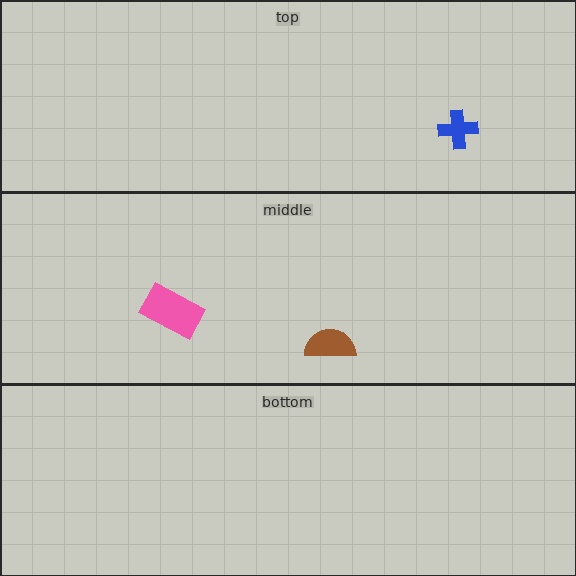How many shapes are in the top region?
1.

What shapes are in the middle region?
The brown semicircle, the pink rectangle.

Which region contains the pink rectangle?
The middle region.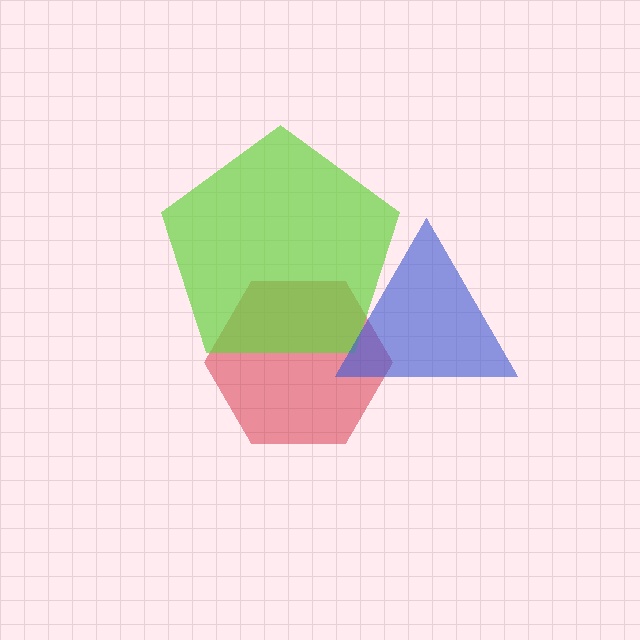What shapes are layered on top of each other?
The layered shapes are: a red hexagon, a lime pentagon, a blue triangle.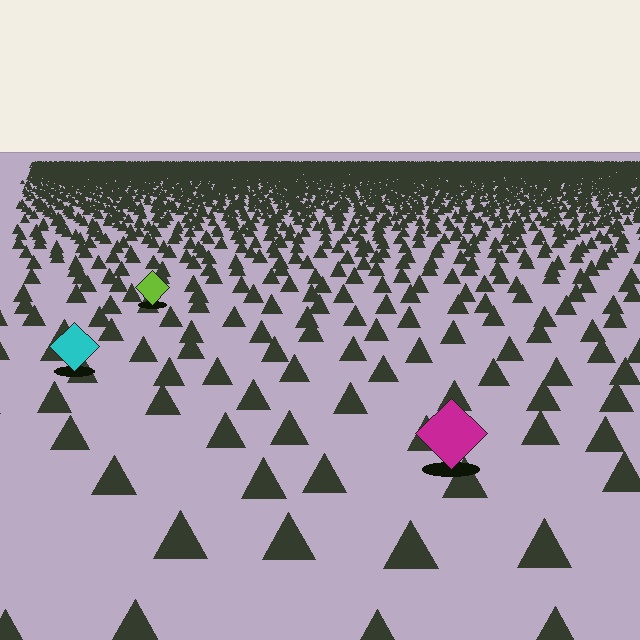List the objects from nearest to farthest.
From nearest to farthest: the magenta diamond, the cyan diamond, the lime diamond.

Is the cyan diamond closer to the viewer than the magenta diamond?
No. The magenta diamond is closer — you can tell from the texture gradient: the ground texture is coarser near it.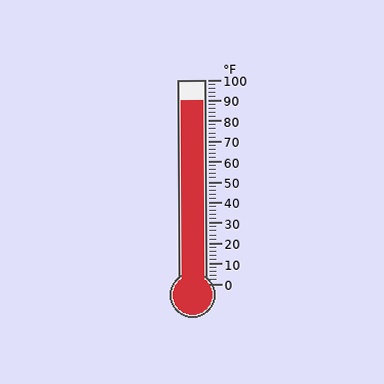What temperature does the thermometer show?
The thermometer shows approximately 90°F.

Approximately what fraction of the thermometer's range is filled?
The thermometer is filled to approximately 90% of its range.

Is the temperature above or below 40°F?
The temperature is above 40°F.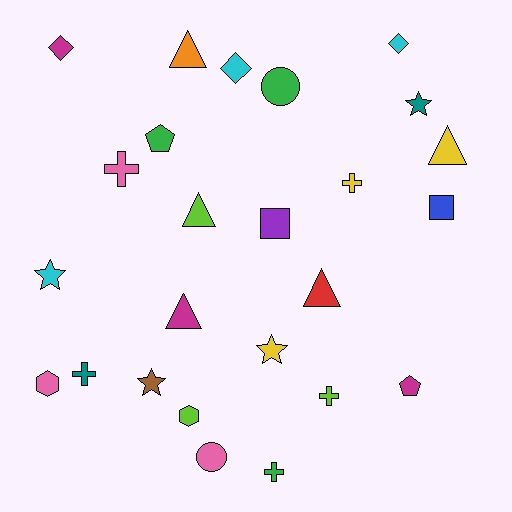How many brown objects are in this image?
There is 1 brown object.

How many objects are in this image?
There are 25 objects.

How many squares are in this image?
There are 2 squares.